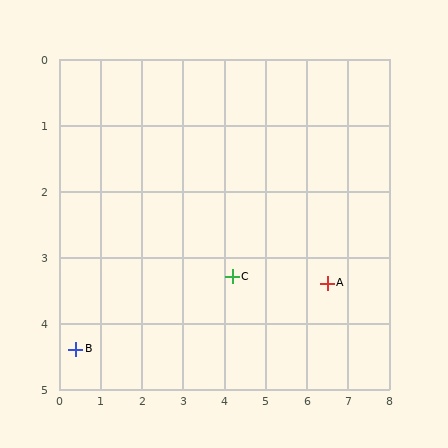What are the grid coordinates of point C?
Point C is at approximately (4.2, 3.3).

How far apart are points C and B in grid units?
Points C and B are about 4.0 grid units apart.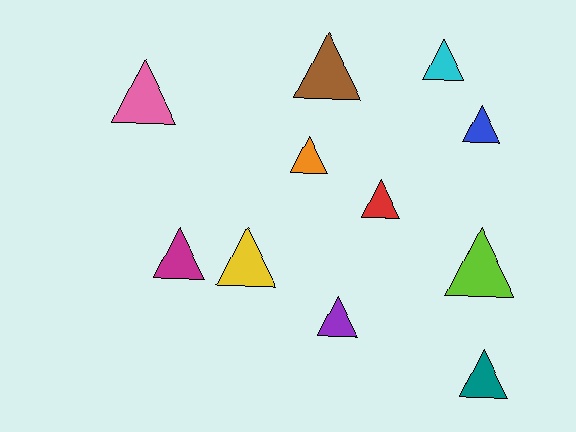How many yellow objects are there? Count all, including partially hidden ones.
There is 1 yellow object.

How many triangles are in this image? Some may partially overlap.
There are 11 triangles.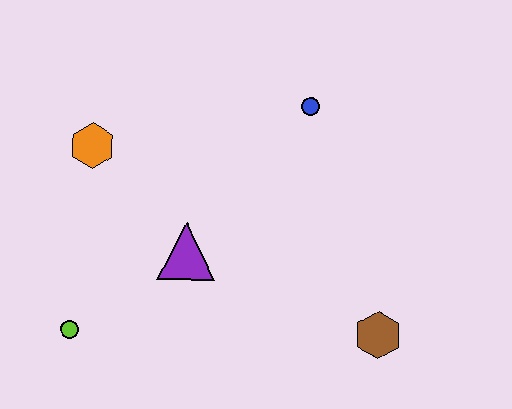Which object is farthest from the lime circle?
The blue circle is farthest from the lime circle.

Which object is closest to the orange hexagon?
The purple triangle is closest to the orange hexagon.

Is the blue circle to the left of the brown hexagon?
Yes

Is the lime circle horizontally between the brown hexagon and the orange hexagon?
No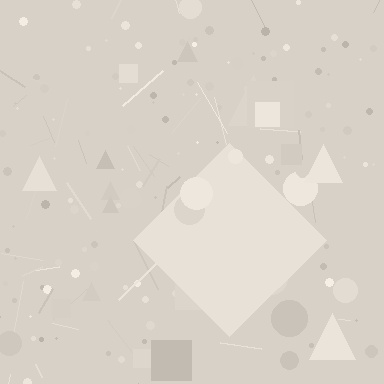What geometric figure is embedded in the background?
A diamond is embedded in the background.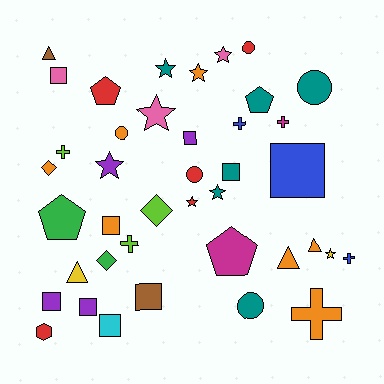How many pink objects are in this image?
There are 3 pink objects.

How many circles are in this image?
There are 5 circles.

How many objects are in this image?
There are 40 objects.